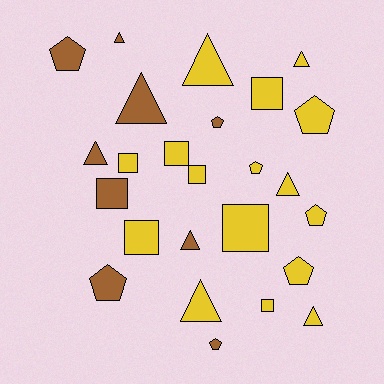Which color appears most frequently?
Yellow, with 16 objects.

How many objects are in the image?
There are 25 objects.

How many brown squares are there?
There is 1 brown square.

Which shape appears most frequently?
Triangle, with 9 objects.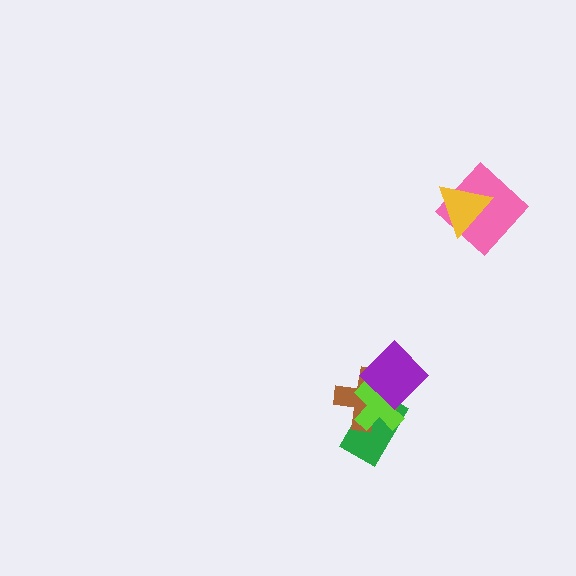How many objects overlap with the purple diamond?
3 objects overlap with the purple diamond.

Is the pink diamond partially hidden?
Yes, it is partially covered by another shape.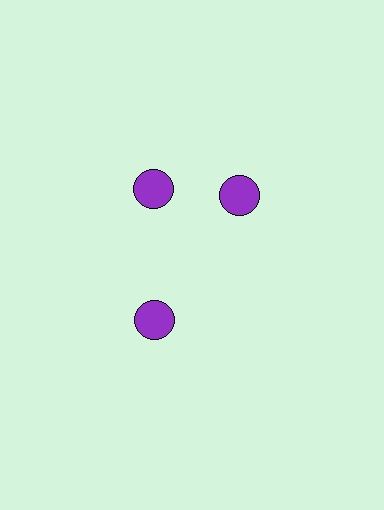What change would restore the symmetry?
The symmetry would be restored by rotating it back into even spacing with its neighbors so that all 3 circles sit at equal angles and equal distance from the center.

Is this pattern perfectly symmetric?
No. The 3 purple circles are arranged in a ring, but one element near the 3 o'clock position is rotated out of alignment along the ring, breaking the 3-fold rotational symmetry.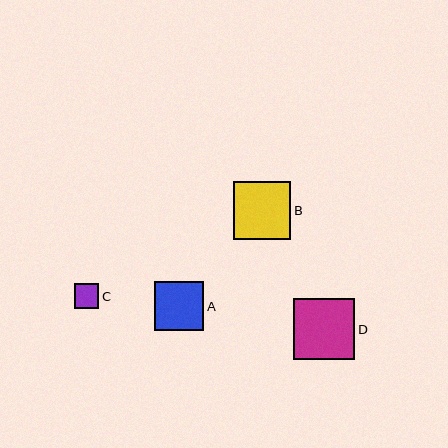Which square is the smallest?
Square C is the smallest with a size of approximately 24 pixels.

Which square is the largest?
Square D is the largest with a size of approximately 61 pixels.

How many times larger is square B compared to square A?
Square B is approximately 1.2 times the size of square A.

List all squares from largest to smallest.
From largest to smallest: D, B, A, C.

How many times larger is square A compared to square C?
Square A is approximately 2.0 times the size of square C.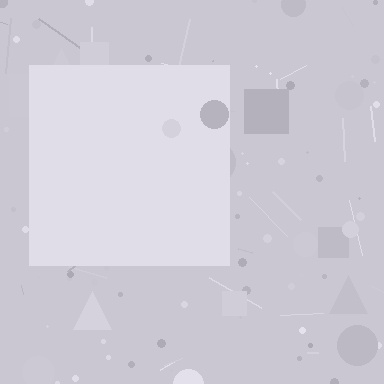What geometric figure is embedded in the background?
A square is embedded in the background.